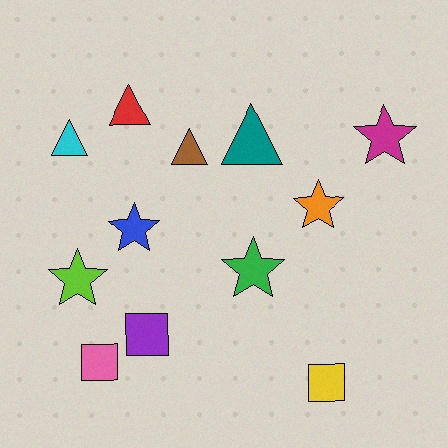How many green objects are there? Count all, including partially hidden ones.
There is 1 green object.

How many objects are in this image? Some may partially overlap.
There are 12 objects.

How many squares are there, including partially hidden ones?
There are 3 squares.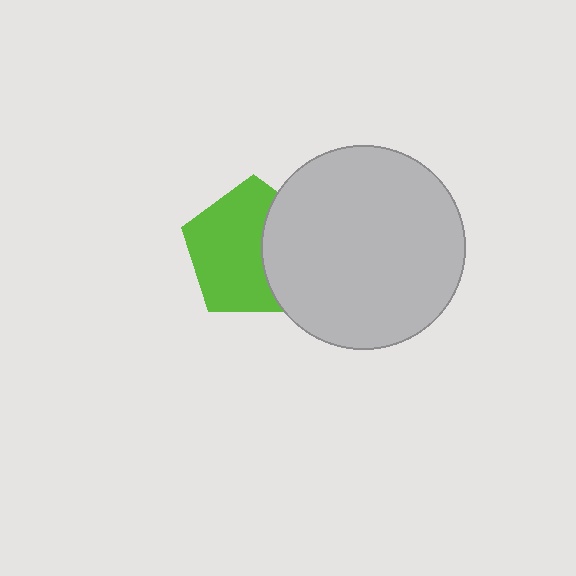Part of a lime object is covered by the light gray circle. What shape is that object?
It is a pentagon.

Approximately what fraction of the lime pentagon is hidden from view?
Roughly 36% of the lime pentagon is hidden behind the light gray circle.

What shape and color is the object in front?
The object in front is a light gray circle.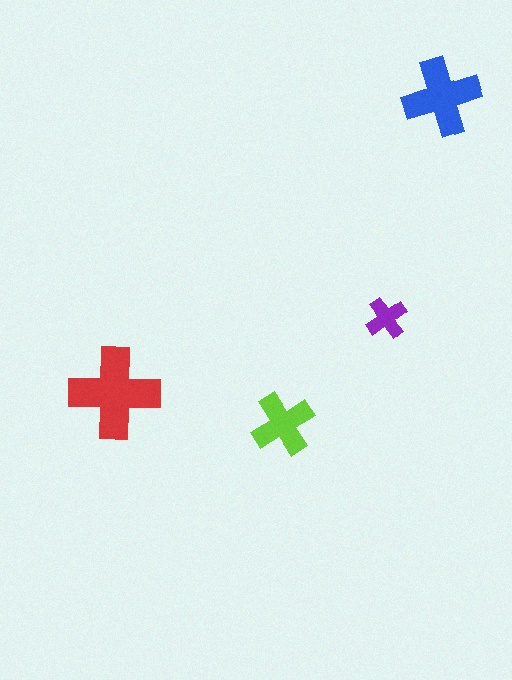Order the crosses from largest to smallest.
the red one, the blue one, the lime one, the purple one.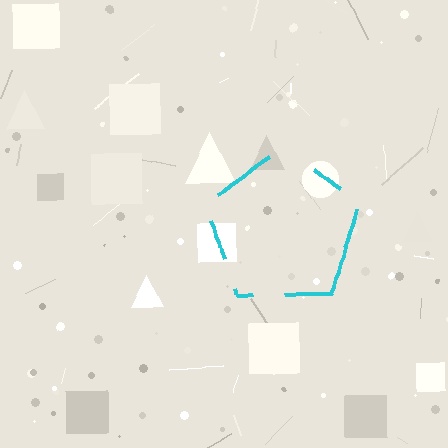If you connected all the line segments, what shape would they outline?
They would outline a pentagon.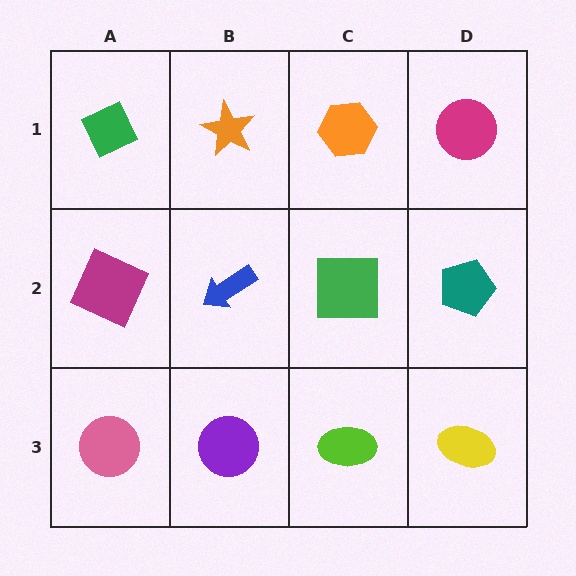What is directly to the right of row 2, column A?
A blue arrow.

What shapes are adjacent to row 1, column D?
A teal pentagon (row 2, column D), an orange hexagon (row 1, column C).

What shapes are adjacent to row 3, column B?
A blue arrow (row 2, column B), a pink circle (row 3, column A), a lime ellipse (row 3, column C).